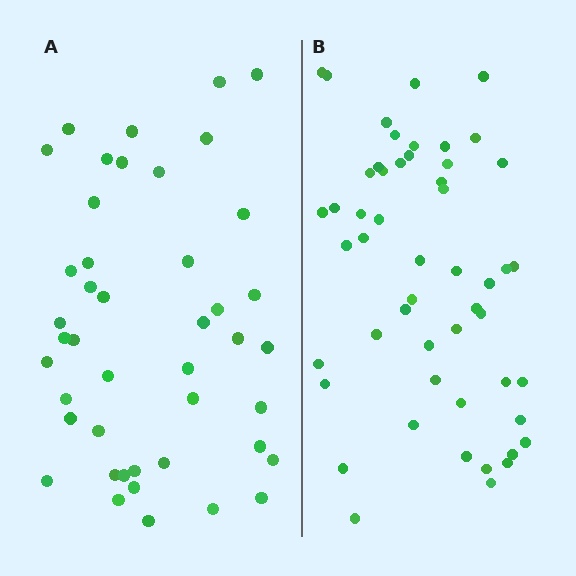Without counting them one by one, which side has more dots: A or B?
Region B (the right region) has more dots.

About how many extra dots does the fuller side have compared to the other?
Region B has roughly 8 or so more dots than region A.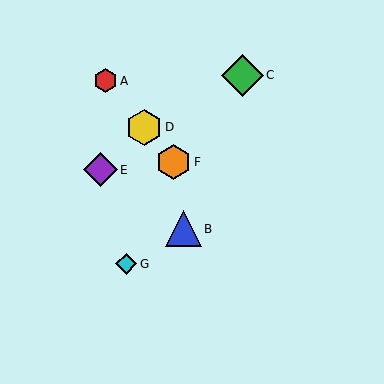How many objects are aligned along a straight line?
3 objects (A, D, F) are aligned along a straight line.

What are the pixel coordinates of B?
Object B is at (183, 229).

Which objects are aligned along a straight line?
Objects A, D, F are aligned along a straight line.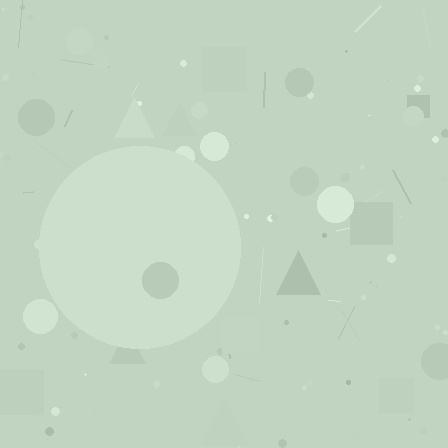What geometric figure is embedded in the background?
A circle is embedded in the background.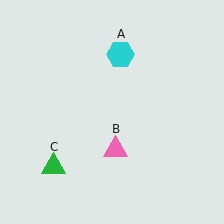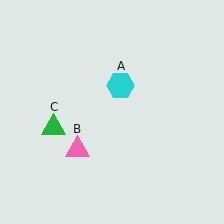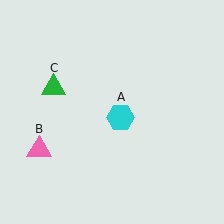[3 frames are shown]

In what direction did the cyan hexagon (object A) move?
The cyan hexagon (object A) moved down.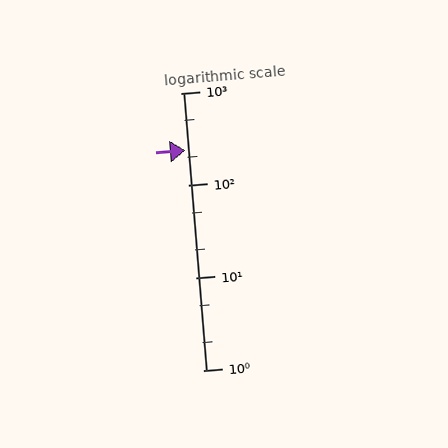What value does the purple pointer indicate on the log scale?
The pointer indicates approximately 240.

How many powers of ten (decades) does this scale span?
The scale spans 3 decades, from 1 to 1000.